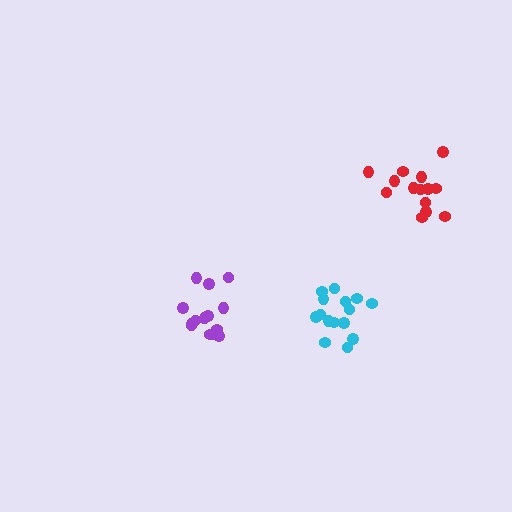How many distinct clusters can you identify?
There are 3 distinct clusters.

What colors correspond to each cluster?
The clusters are colored: purple, cyan, red.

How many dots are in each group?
Group 1: 14 dots, Group 2: 15 dots, Group 3: 14 dots (43 total).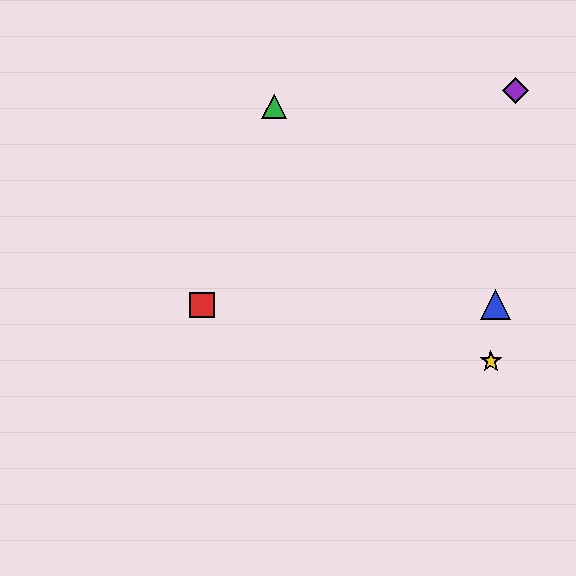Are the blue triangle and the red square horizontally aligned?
Yes, both are at y≈305.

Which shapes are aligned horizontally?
The red square, the blue triangle are aligned horizontally.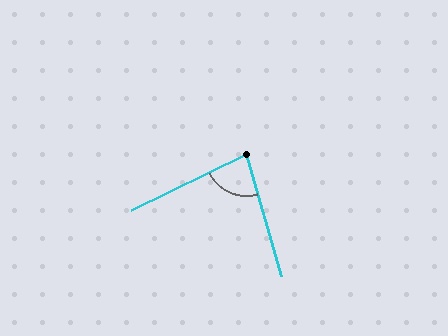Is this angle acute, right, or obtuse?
It is acute.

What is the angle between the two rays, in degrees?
Approximately 80 degrees.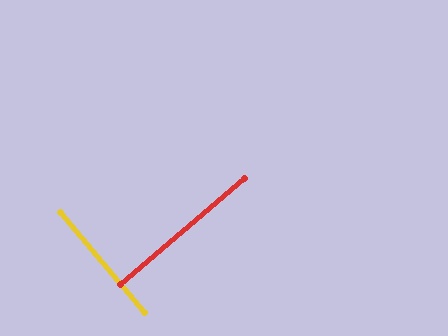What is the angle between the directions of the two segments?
Approximately 89 degrees.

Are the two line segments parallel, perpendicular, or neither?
Perpendicular — they meet at approximately 89°.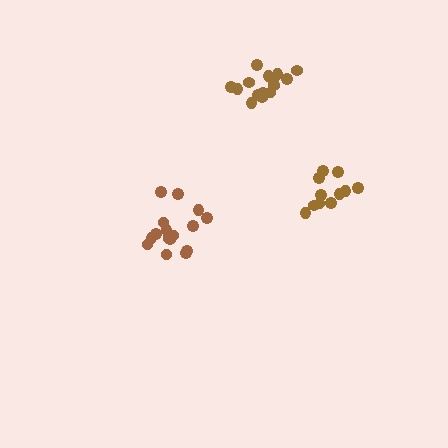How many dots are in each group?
Group 1: 11 dots, Group 2: 17 dots, Group 3: 15 dots (43 total).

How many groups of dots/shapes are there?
There are 3 groups.